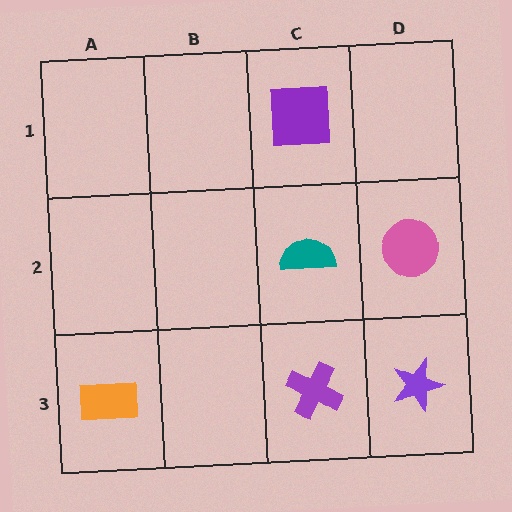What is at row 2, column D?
A pink circle.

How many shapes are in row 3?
3 shapes.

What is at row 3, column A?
An orange rectangle.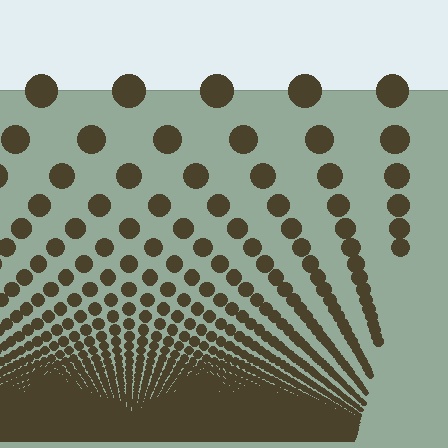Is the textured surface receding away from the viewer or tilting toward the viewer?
The surface appears to tilt toward the viewer. Texture elements get larger and sparser toward the top.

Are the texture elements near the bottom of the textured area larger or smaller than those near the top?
Smaller. The gradient is inverted — elements near the bottom are smaller and denser.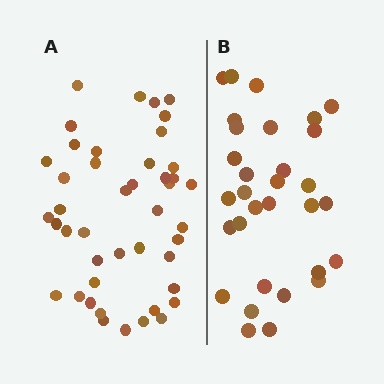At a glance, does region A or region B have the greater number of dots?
Region A (the left region) has more dots.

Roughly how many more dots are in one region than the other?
Region A has approximately 15 more dots than region B.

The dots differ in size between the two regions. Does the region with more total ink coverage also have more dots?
No. Region B has more total ink coverage because its dots are larger, but region A actually contains more individual dots. Total area can be misleading — the number of items is what matters here.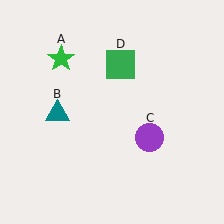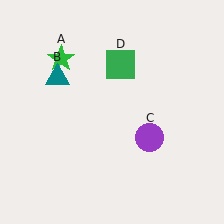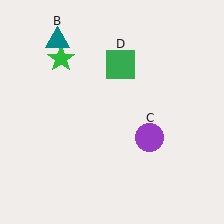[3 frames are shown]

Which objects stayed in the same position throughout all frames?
Green star (object A) and purple circle (object C) and green square (object D) remained stationary.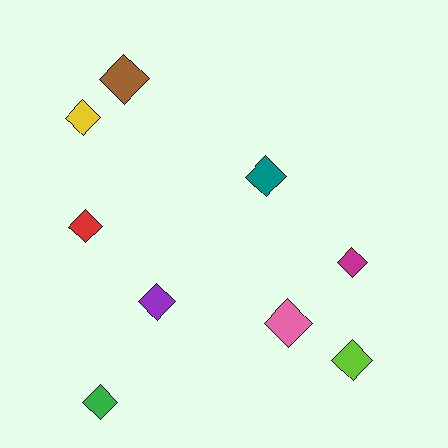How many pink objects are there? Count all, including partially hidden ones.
There is 1 pink object.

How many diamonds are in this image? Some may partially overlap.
There are 9 diamonds.